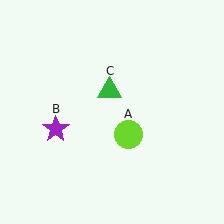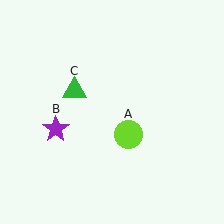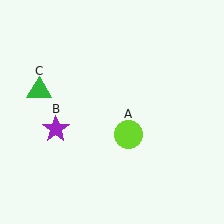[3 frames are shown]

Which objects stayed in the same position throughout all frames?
Lime circle (object A) and purple star (object B) remained stationary.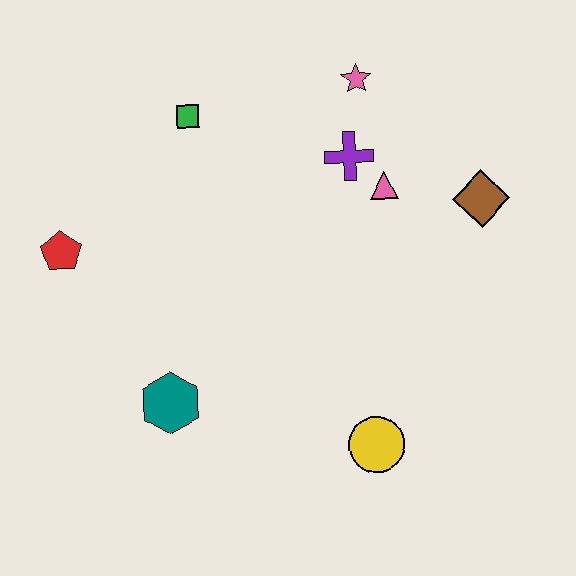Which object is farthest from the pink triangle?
The red pentagon is farthest from the pink triangle.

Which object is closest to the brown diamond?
The pink triangle is closest to the brown diamond.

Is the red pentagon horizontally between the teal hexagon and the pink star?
No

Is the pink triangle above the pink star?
No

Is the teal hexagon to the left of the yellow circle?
Yes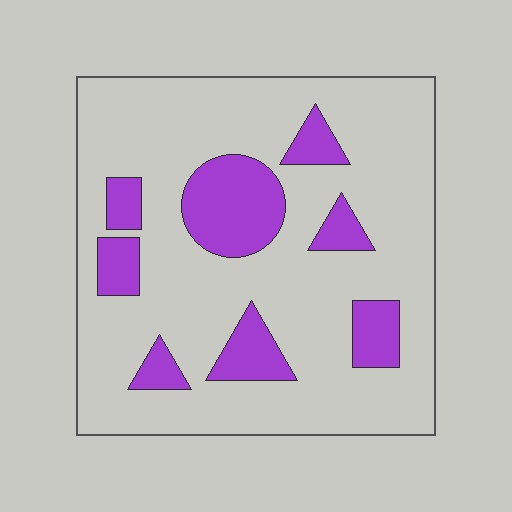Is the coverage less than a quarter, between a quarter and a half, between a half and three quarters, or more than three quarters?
Less than a quarter.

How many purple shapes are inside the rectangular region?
8.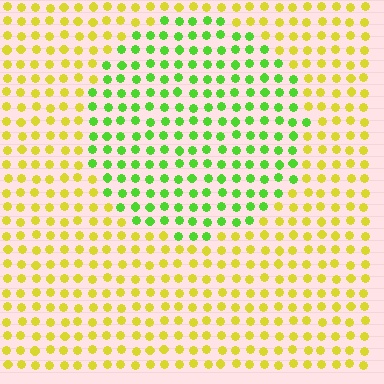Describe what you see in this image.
The image is filled with small yellow elements in a uniform arrangement. A circle-shaped region is visible where the elements are tinted to a slightly different hue, forming a subtle color boundary.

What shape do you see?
I see a circle.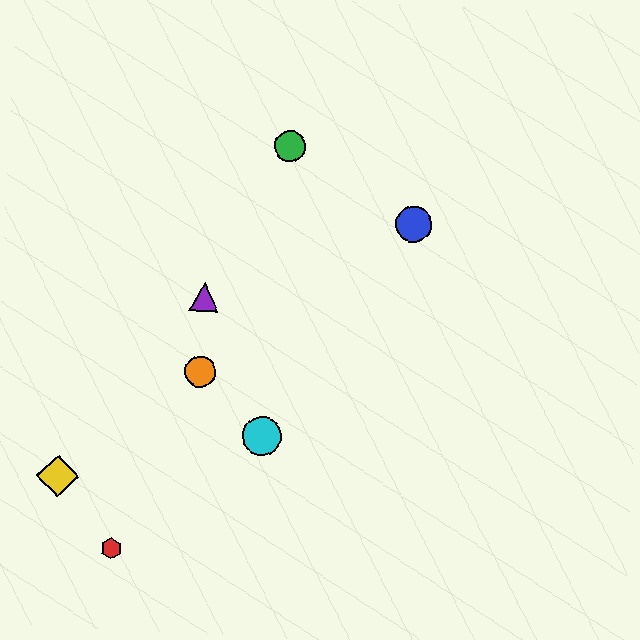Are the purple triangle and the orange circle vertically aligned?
Yes, both are at x≈204.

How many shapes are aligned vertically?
2 shapes (the purple triangle, the orange circle) are aligned vertically.